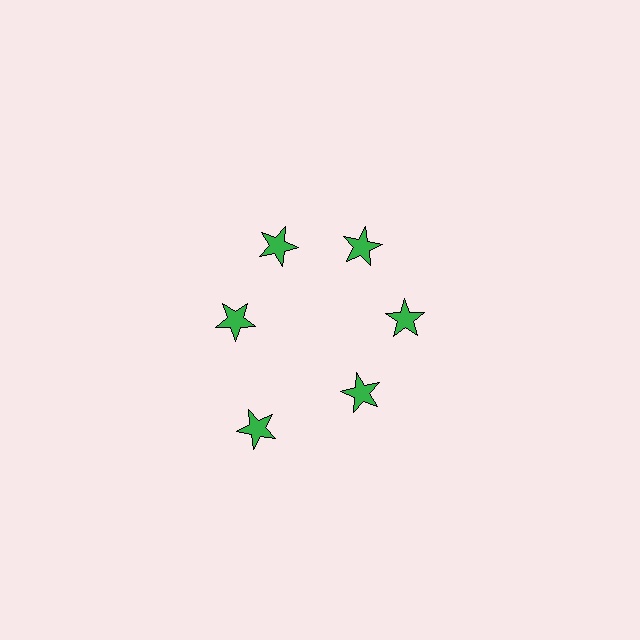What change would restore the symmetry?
The symmetry would be restored by moving it inward, back onto the ring so that all 6 stars sit at equal angles and equal distance from the center.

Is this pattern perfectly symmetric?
No. The 6 green stars are arranged in a ring, but one element near the 7 o'clock position is pushed outward from the center, breaking the 6-fold rotational symmetry.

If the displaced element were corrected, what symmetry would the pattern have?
It would have 6-fold rotational symmetry — the pattern would map onto itself every 60 degrees.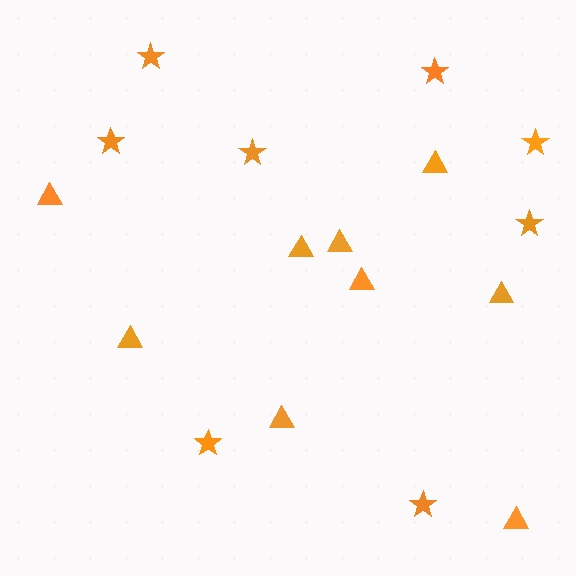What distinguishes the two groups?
There are 2 groups: one group of stars (8) and one group of triangles (9).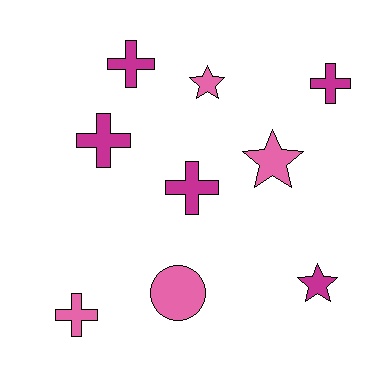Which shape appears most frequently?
Cross, with 5 objects.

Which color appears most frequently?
Magenta, with 5 objects.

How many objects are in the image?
There are 9 objects.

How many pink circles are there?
There is 1 pink circle.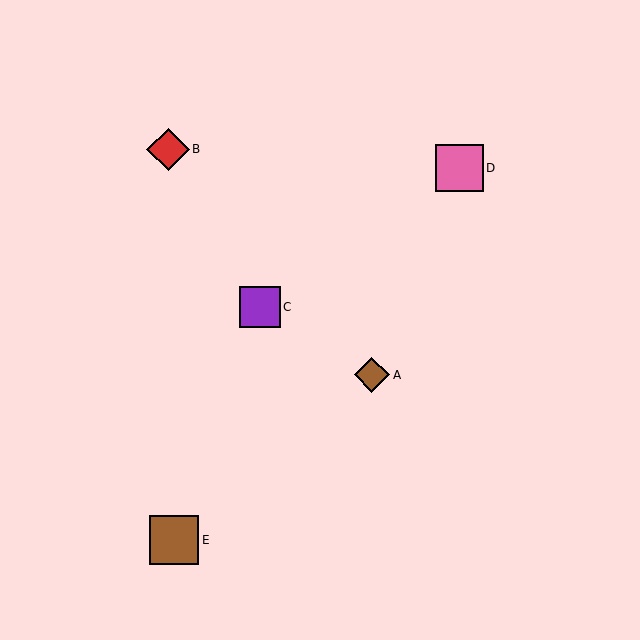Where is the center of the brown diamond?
The center of the brown diamond is at (372, 375).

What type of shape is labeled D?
Shape D is a pink square.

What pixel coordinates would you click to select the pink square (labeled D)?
Click at (459, 168) to select the pink square D.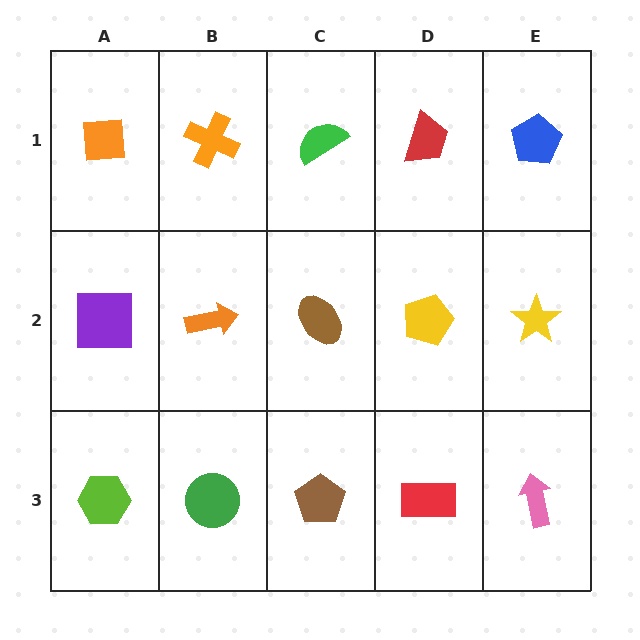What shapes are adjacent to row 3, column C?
A brown ellipse (row 2, column C), a green circle (row 3, column B), a red rectangle (row 3, column D).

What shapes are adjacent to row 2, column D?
A red trapezoid (row 1, column D), a red rectangle (row 3, column D), a brown ellipse (row 2, column C), a yellow star (row 2, column E).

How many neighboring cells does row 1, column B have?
3.